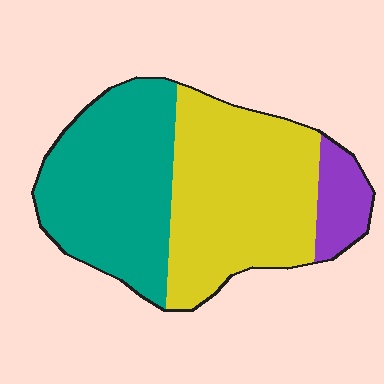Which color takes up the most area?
Yellow, at roughly 50%.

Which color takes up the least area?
Purple, at roughly 10%.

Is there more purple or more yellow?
Yellow.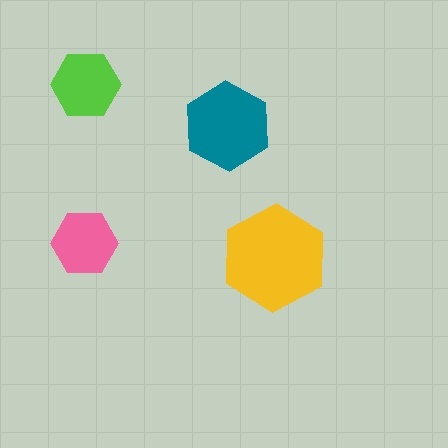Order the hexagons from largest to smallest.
the yellow one, the teal one, the lime one, the pink one.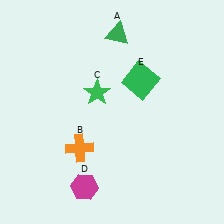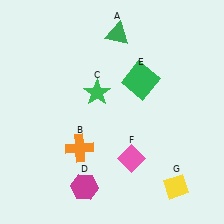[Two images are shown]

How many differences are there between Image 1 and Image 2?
There are 2 differences between the two images.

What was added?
A pink diamond (F), a yellow diamond (G) were added in Image 2.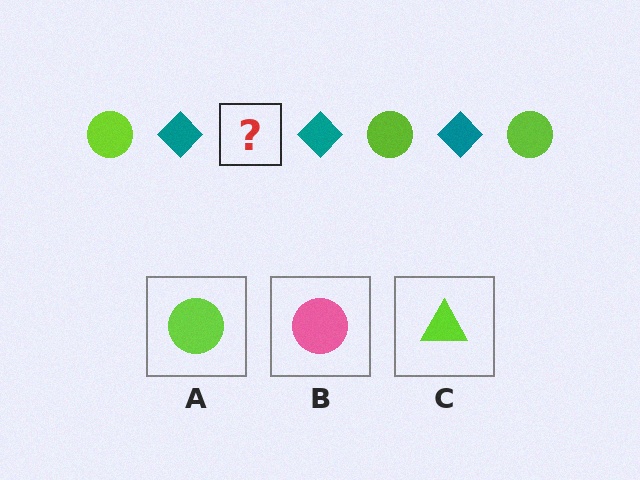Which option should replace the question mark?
Option A.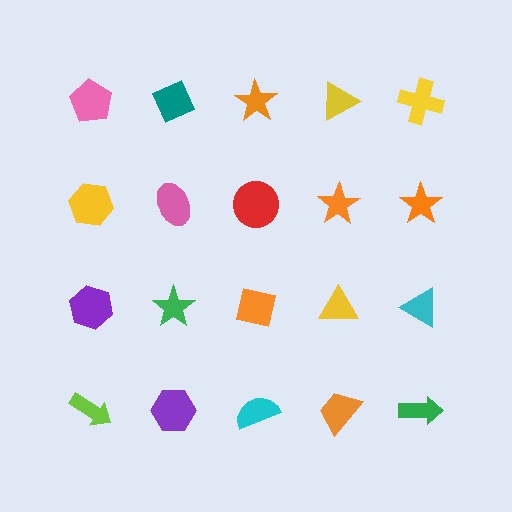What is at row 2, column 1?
A yellow hexagon.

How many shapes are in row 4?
5 shapes.